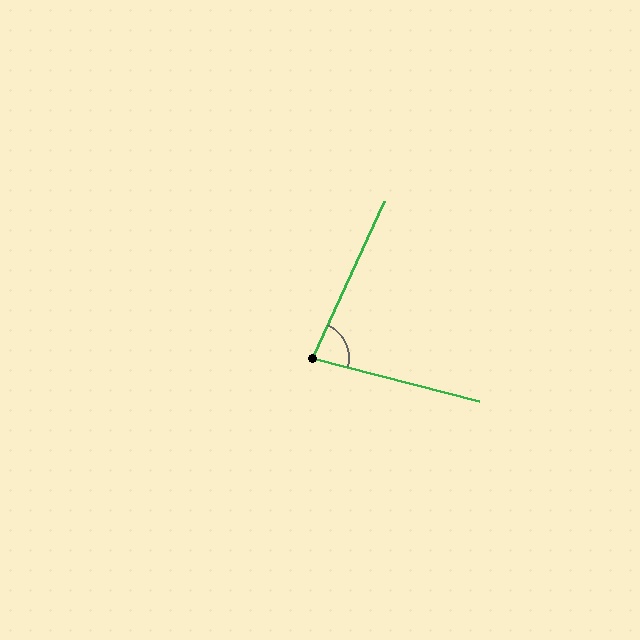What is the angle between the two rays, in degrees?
Approximately 80 degrees.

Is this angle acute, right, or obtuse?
It is acute.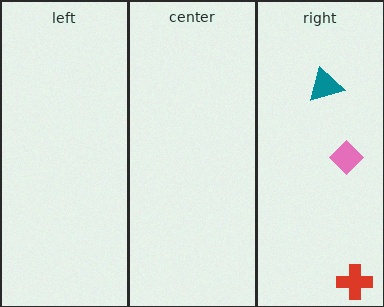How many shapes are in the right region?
3.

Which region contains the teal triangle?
The right region.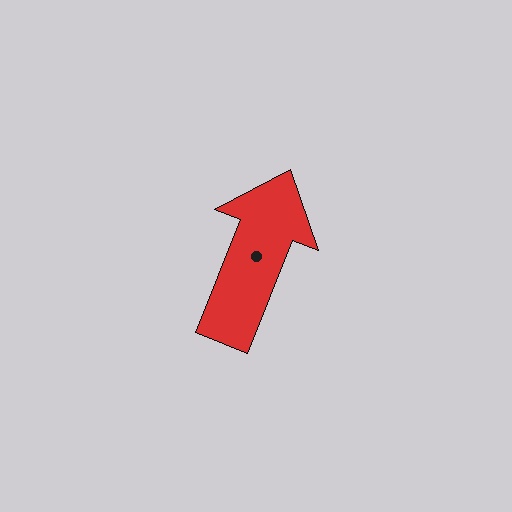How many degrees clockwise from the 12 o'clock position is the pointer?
Approximately 22 degrees.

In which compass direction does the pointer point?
North.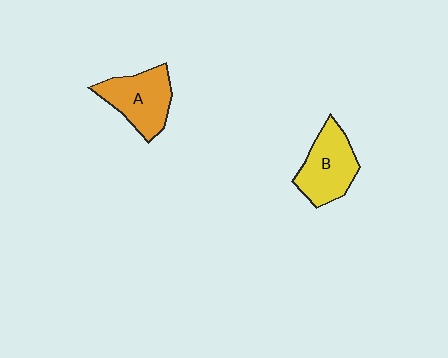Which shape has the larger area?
Shape A (orange).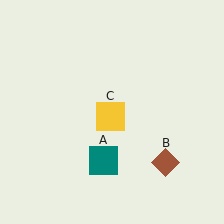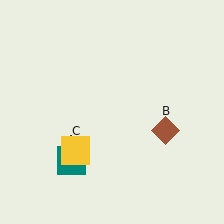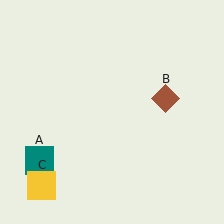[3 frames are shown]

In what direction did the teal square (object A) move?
The teal square (object A) moved left.